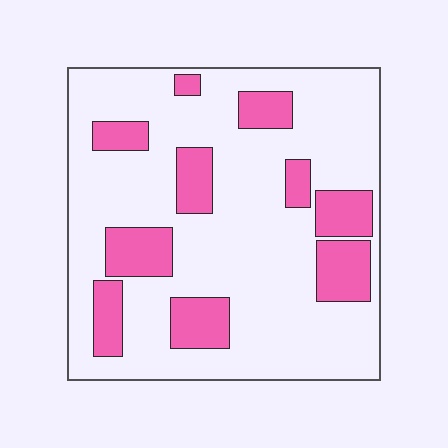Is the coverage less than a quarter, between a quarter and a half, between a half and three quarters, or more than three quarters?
Less than a quarter.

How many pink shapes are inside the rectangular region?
10.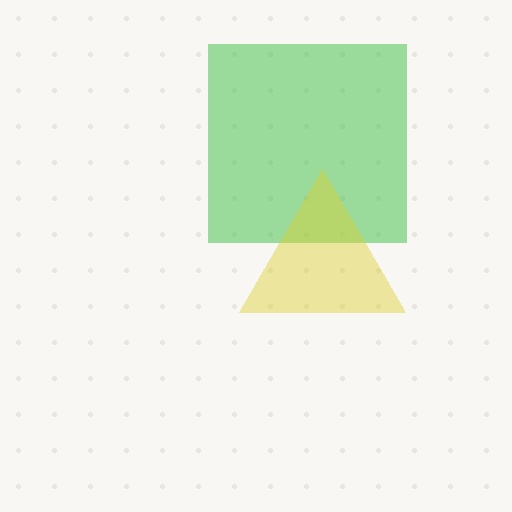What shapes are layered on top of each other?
The layered shapes are: a green square, a yellow triangle.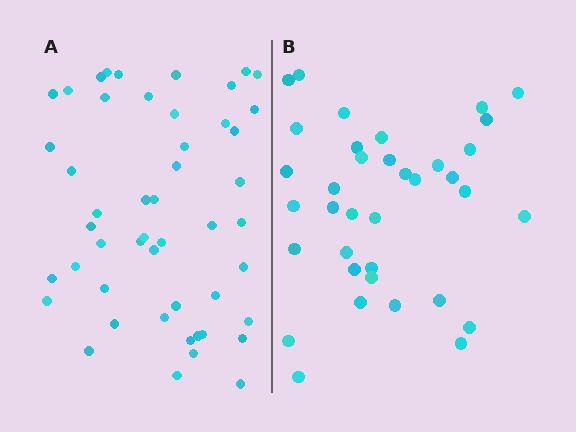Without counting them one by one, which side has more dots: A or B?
Region A (the left region) has more dots.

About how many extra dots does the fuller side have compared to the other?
Region A has approximately 15 more dots than region B.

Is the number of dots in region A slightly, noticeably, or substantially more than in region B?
Region A has noticeably more, but not dramatically so. The ratio is roughly 1.4 to 1.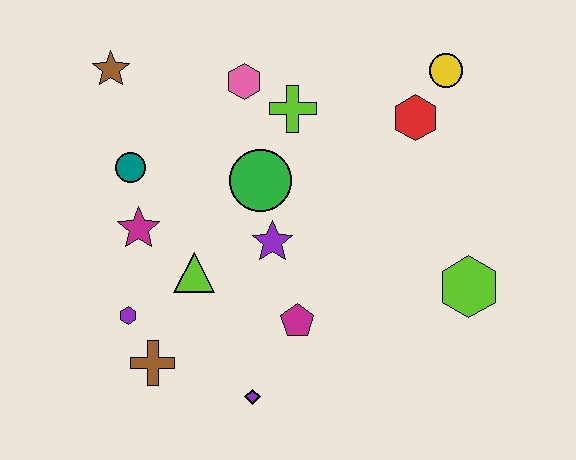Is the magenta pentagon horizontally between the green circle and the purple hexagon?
No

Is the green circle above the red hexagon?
No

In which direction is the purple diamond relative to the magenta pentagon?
The purple diamond is below the magenta pentagon.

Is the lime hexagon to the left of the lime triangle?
No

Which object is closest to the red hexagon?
The yellow circle is closest to the red hexagon.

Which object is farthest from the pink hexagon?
The purple diamond is farthest from the pink hexagon.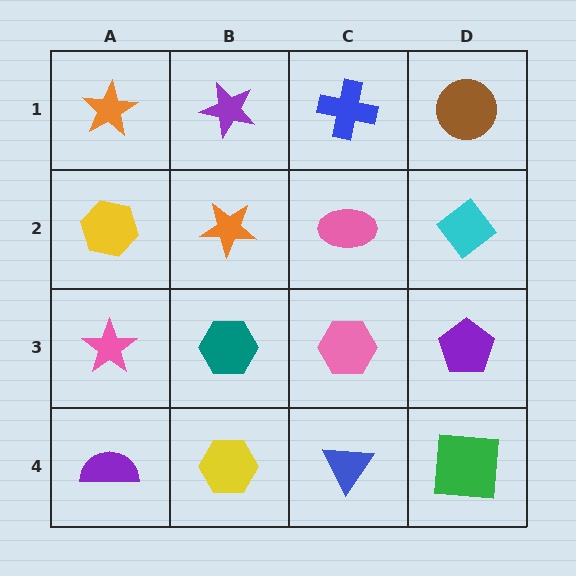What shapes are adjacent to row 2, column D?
A brown circle (row 1, column D), a purple pentagon (row 3, column D), a pink ellipse (row 2, column C).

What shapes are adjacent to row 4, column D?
A purple pentagon (row 3, column D), a blue triangle (row 4, column C).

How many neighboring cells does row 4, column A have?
2.